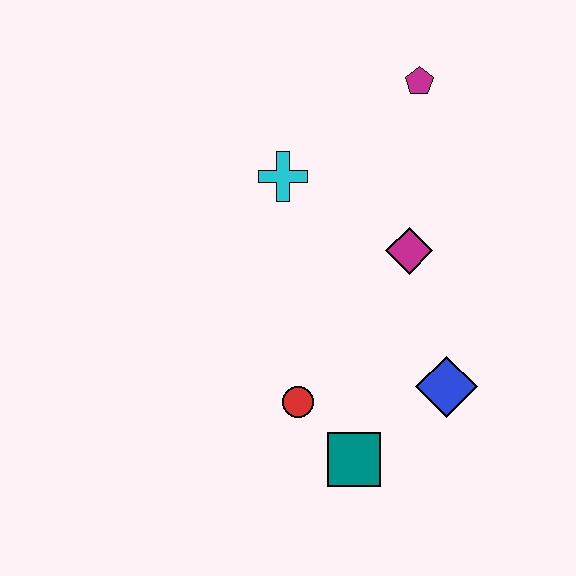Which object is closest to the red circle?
The teal square is closest to the red circle.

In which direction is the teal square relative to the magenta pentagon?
The teal square is below the magenta pentagon.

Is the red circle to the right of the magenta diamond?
No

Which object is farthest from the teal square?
The magenta pentagon is farthest from the teal square.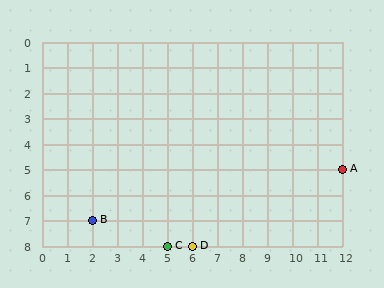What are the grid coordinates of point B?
Point B is at grid coordinates (2, 7).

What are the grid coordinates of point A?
Point A is at grid coordinates (12, 5).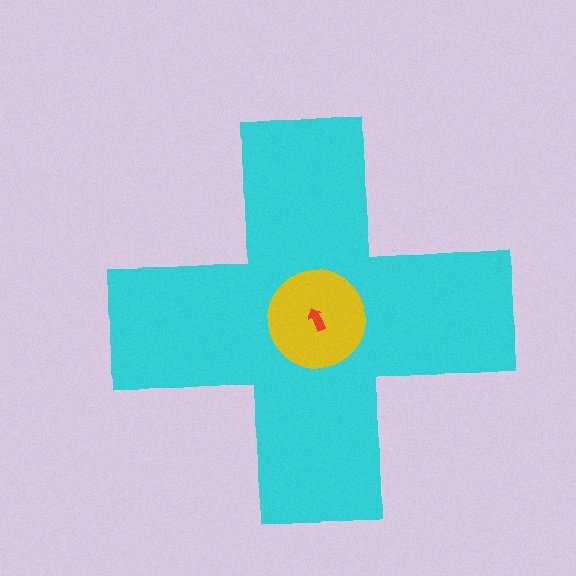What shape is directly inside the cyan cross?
The yellow circle.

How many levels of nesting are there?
3.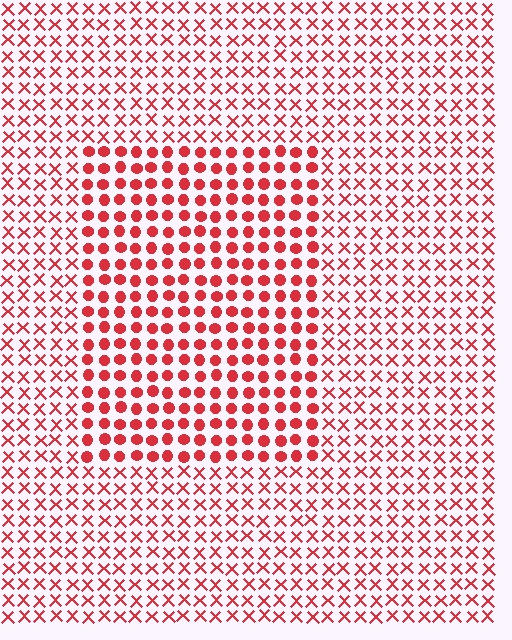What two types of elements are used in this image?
The image uses circles inside the rectangle region and X marks outside it.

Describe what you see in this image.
The image is filled with small red elements arranged in a uniform grid. A rectangle-shaped region contains circles, while the surrounding area contains X marks. The boundary is defined purely by the change in element shape.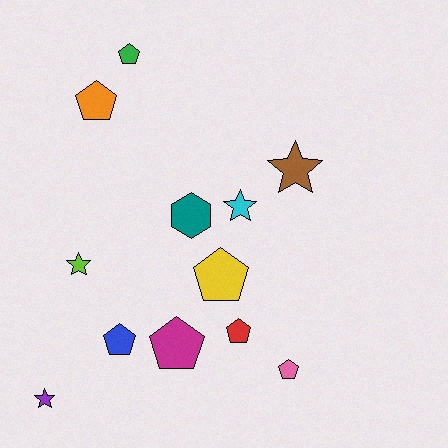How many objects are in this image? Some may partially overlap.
There are 12 objects.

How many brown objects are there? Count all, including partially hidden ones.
There is 1 brown object.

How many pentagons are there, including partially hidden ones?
There are 7 pentagons.